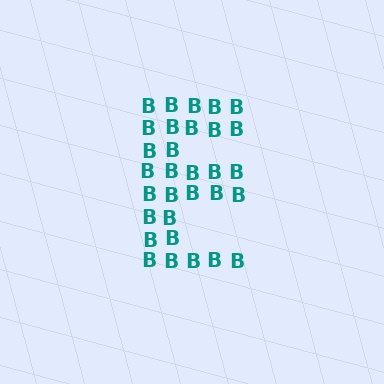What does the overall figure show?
The overall figure shows the letter E.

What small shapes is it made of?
It is made of small letter B's.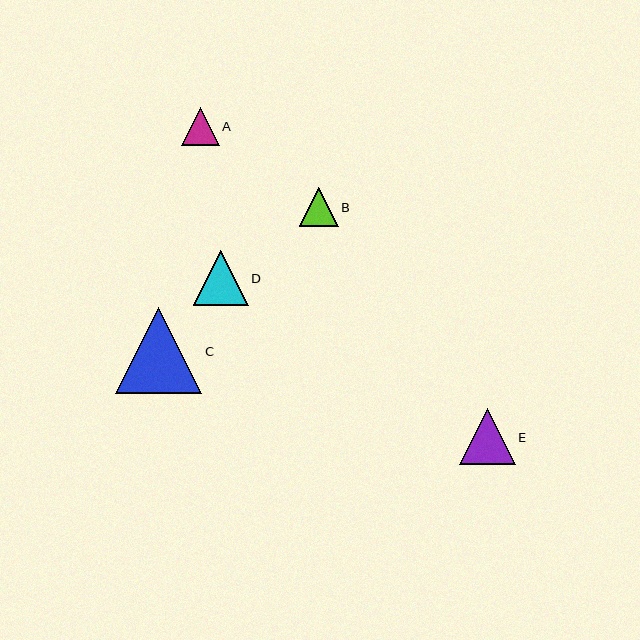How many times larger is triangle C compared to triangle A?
Triangle C is approximately 2.3 times the size of triangle A.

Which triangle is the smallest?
Triangle A is the smallest with a size of approximately 38 pixels.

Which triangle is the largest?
Triangle C is the largest with a size of approximately 86 pixels.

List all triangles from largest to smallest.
From largest to smallest: C, E, D, B, A.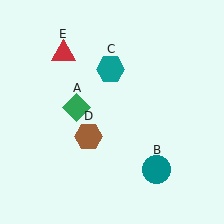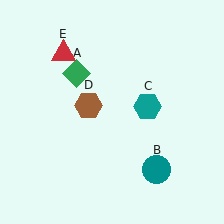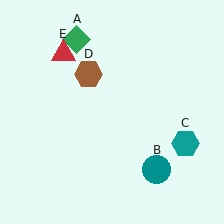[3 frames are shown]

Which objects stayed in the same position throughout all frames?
Teal circle (object B) and red triangle (object E) remained stationary.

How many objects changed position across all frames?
3 objects changed position: green diamond (object A), teal hexagon (object C), brown hexagon (object D).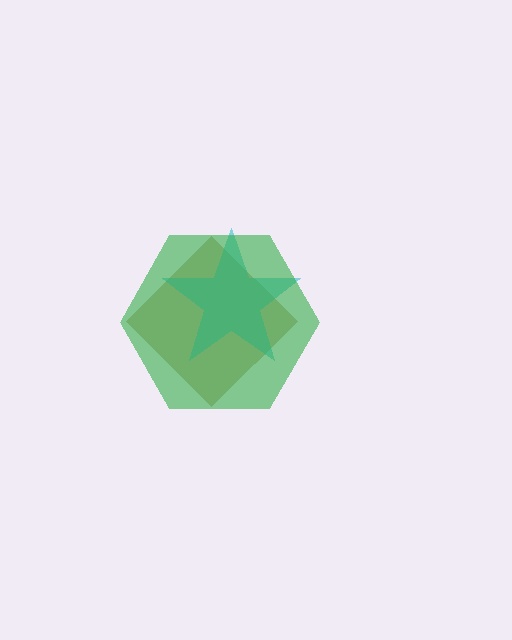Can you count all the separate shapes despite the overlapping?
Yes, there are 3 separate shapes.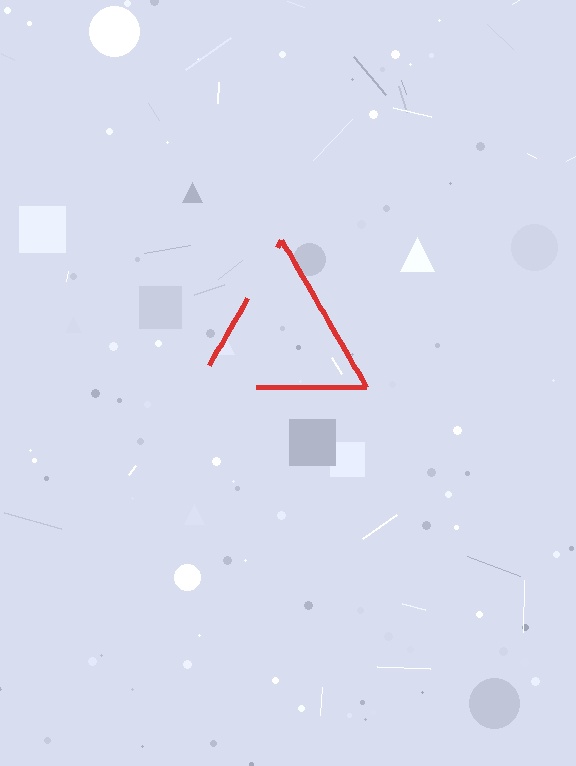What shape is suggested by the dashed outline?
The dashed outline suggests a triangle.